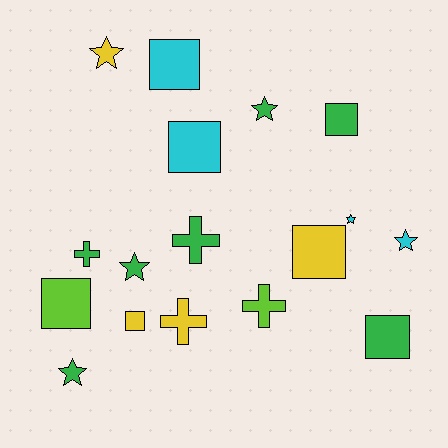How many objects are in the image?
There are 17 objects.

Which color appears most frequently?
Green, with 7 objects.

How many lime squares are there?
There is 1 lime square.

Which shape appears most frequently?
Square, with 7 objects.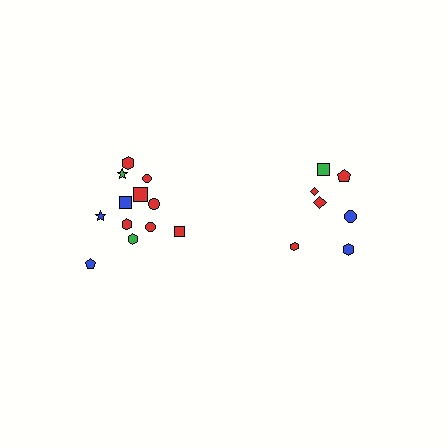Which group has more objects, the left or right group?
The left group.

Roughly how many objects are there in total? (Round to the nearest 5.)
Roughly 20 objects in total.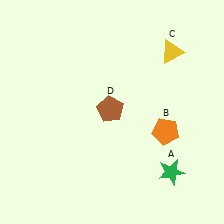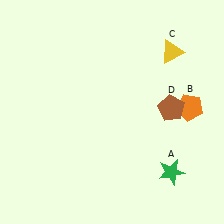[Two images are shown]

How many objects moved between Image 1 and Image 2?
2 objects moved between the two images.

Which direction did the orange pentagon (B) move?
The orange pentagon (B) moved right.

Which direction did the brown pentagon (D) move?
The brown pentagon (D) moved right.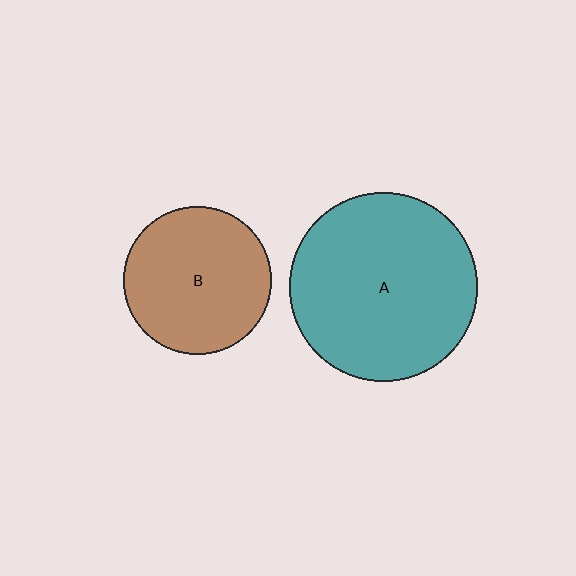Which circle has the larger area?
Circle A (teal).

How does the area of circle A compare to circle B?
Approximately 1.6 times.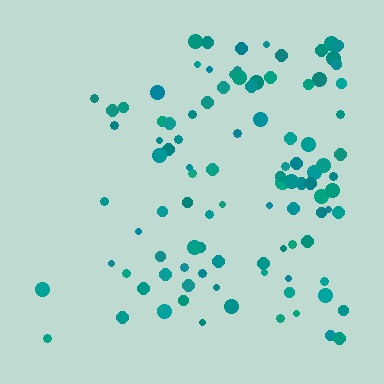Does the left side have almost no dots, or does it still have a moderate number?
Still a moderate number, just noticeably fewer than the right.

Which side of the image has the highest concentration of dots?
The right.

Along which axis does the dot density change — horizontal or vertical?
Horizontal.